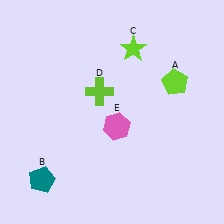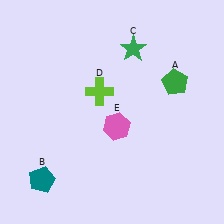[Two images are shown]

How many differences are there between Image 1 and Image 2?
There are 2 differences between the two images.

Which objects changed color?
A changed from lime to green. C changed from lime to green.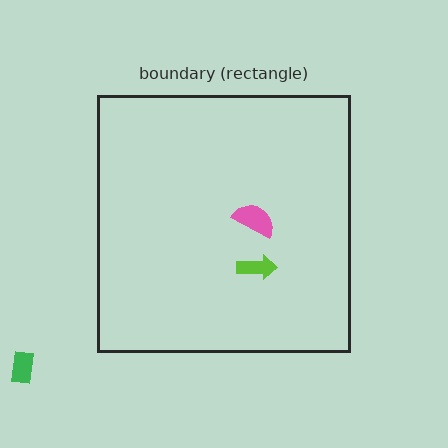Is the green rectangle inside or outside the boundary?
Outside.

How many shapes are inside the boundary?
2 inside, 1 outside.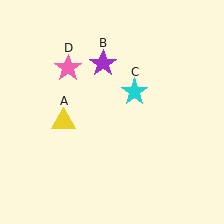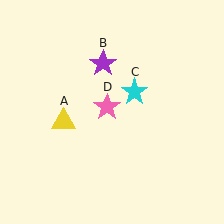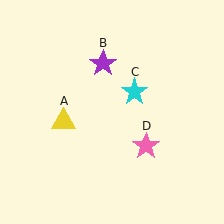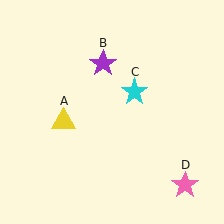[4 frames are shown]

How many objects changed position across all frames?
1 object changed position: pink star (object D).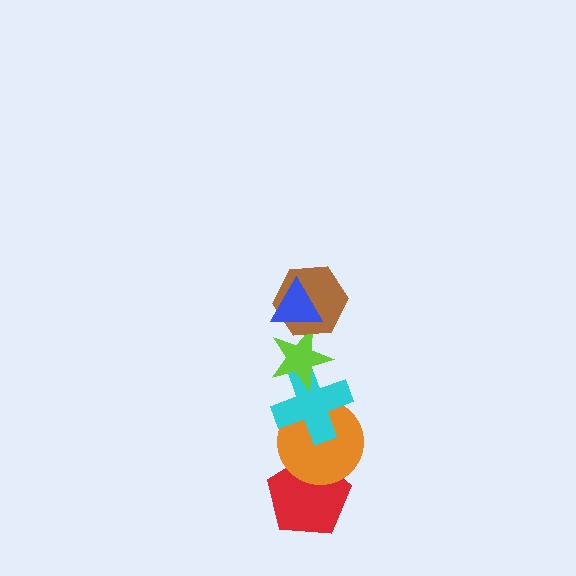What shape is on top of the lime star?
The brown hexagon is on top of the lime star.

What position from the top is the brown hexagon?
The brown hexagon is 2nd from the top.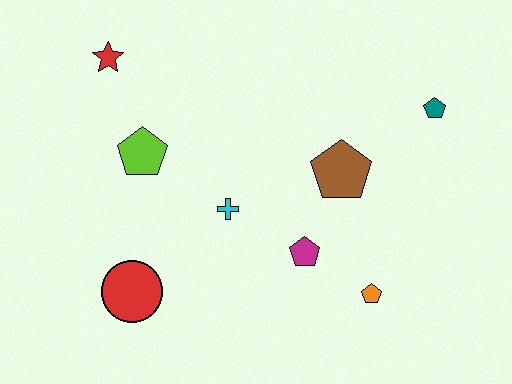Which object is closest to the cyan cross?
The magenta pentagon is closest to the cyan cross.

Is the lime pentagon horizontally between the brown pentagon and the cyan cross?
No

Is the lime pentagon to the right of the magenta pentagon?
No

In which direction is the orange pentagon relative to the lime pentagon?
The orange pentagon is to the right of the lime pentagon.